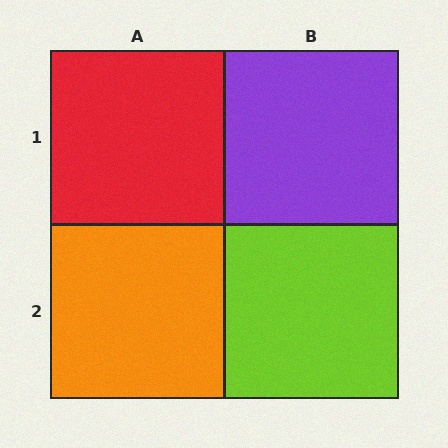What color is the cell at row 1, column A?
Red.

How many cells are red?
1 cell is red.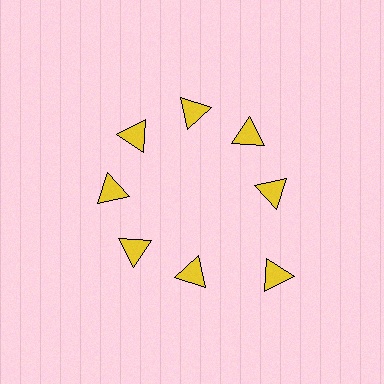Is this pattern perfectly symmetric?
No. The 8 yellow triangles are arranged in a ring, but one element near the 4 o'clock position is pushed outward from the center, breaking the 8-fold rotational symmetry.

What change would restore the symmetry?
The symmetry would be restored by moving it inward, back onto the ring so that all 8 triangles sit at equal angles and equal distance from the center.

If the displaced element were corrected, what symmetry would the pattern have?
It would have 8-fold rotational symmetry — the pattern would map onto itself every 45 degrees.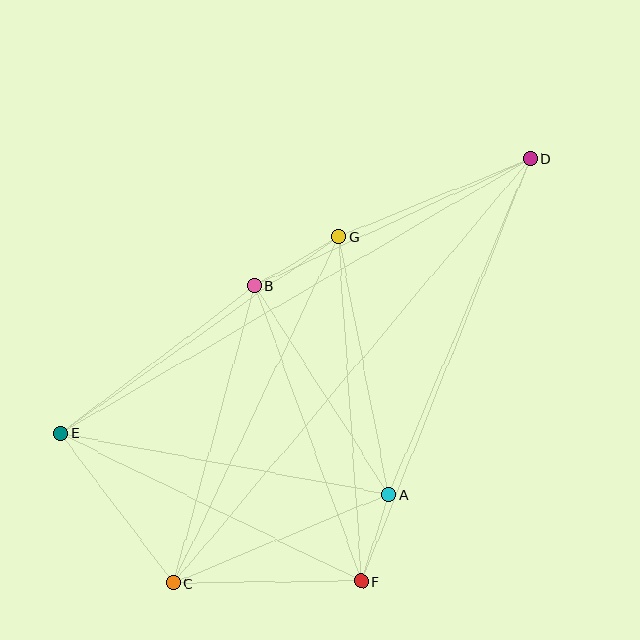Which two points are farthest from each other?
Points C and D are farthest from each other.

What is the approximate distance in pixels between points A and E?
The distance between A and E is approximately 334 pixels.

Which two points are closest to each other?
Points A and F are closest to each other.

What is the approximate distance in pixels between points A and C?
The distance between A and C is approximately 233 pixels.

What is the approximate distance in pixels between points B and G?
The distance between B and G is approximately 98 pixels.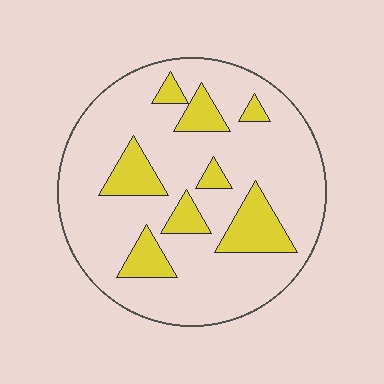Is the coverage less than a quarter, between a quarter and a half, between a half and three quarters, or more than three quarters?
Less than a quarter.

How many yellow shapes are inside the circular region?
8.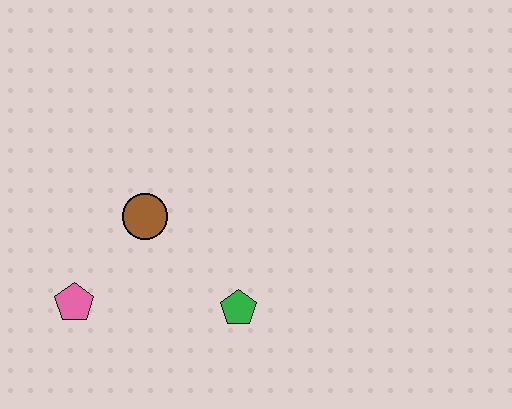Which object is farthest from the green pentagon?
The pink pentagon is farthest from the green pentagon.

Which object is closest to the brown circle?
The pink pentagon is closest to the brown circle.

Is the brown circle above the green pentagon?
Yes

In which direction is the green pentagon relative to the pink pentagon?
The green pentagon is to the right of the pink pentagon.